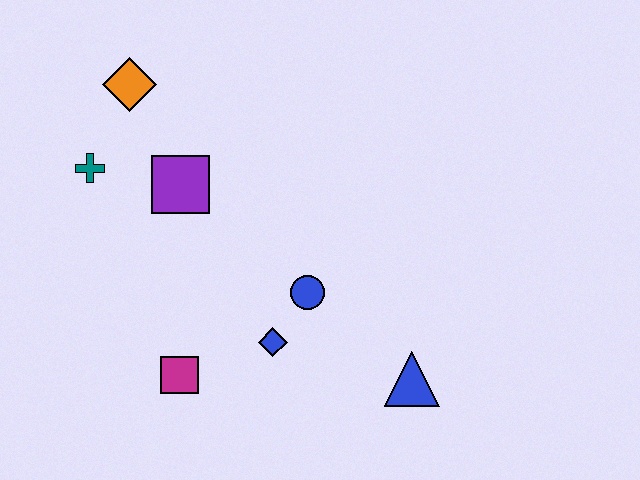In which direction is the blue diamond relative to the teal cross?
The blue diamond is to the right of the teal cross.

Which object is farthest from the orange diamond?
The blue triangle is farthest from the orange diamond.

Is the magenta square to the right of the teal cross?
Yes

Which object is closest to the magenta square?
The blue diamond is closest to the magenta square.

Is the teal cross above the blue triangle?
Yes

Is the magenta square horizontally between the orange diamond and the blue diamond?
Yes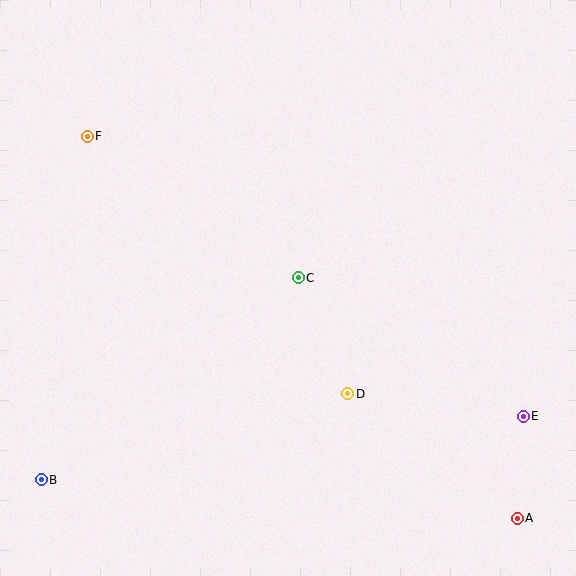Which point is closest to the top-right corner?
Point C is closest to the top-right corner.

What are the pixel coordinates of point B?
Point B is at (41, 480).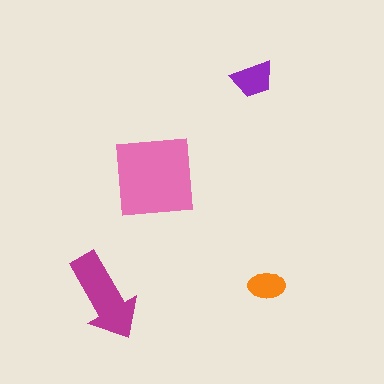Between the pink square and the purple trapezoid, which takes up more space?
The pink square.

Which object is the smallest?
The orange ellipse.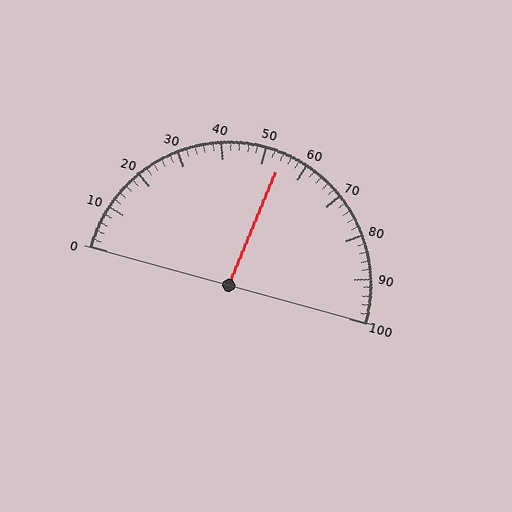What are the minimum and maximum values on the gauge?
The gauge ranges from 0 to 100.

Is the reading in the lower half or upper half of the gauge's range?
The reading is in the upper half of the range (0 to 100).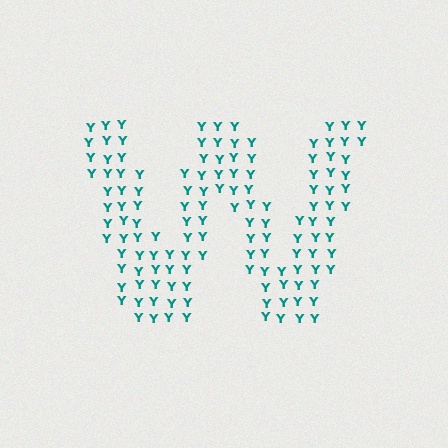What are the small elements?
The small elements are letter Y's.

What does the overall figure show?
The overall figure shows the letter W.